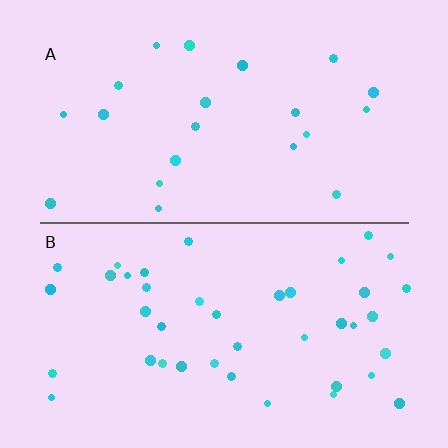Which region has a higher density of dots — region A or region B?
B (the bottom).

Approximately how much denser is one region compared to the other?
Approximately 1.9× — region B over region A.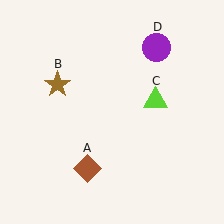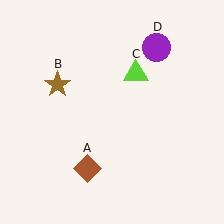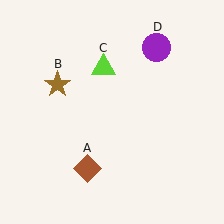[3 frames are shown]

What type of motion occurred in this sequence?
The lime triangle (object C) rotated counterclockwise around the center of the scene.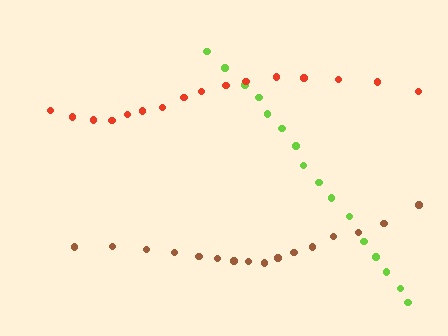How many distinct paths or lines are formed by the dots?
There are 3 distinct paths.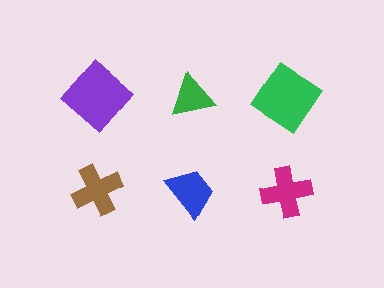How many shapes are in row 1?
3 shapes.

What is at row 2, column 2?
A blue trapezoid.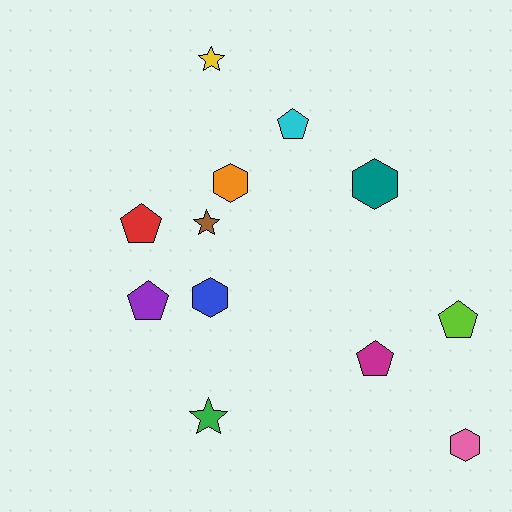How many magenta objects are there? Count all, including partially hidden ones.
There is 1 magenta object.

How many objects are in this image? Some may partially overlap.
There are 12 objects.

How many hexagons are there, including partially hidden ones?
There are 4 hexagons.